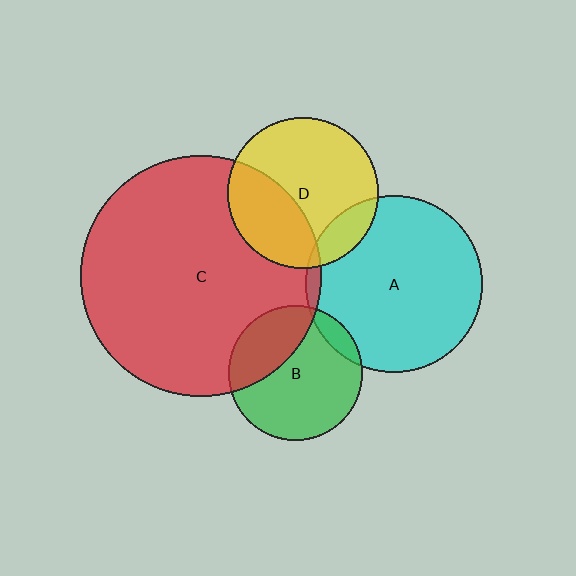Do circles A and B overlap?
Yes.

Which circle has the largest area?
Circle C (red).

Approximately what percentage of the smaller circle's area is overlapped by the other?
Approximately 10%.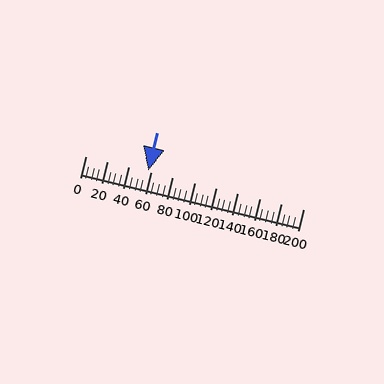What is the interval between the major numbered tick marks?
The major tick marks are spaced 20 units apart.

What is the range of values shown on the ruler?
The ruler shows values from 0 to 200.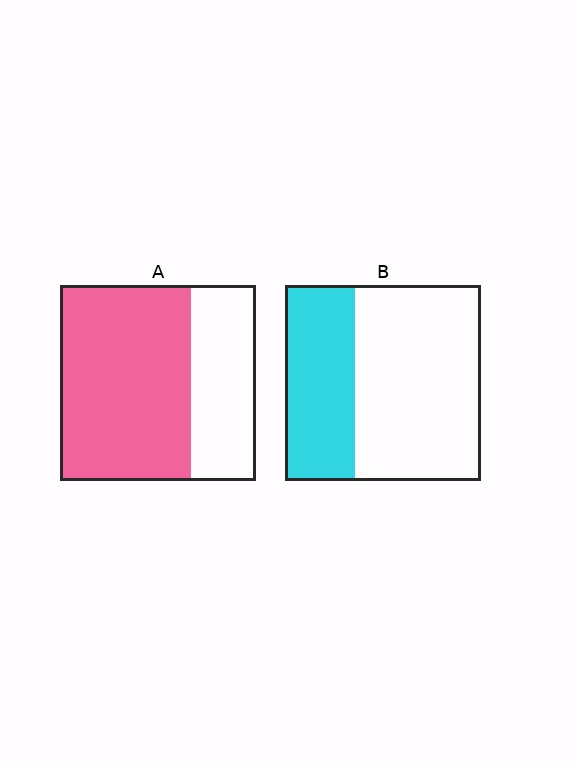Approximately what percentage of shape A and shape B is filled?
A is approximately 65% and B is approximately 35%.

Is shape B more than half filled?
No.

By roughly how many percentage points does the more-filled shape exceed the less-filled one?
By roughly 30 percentage points (A over B).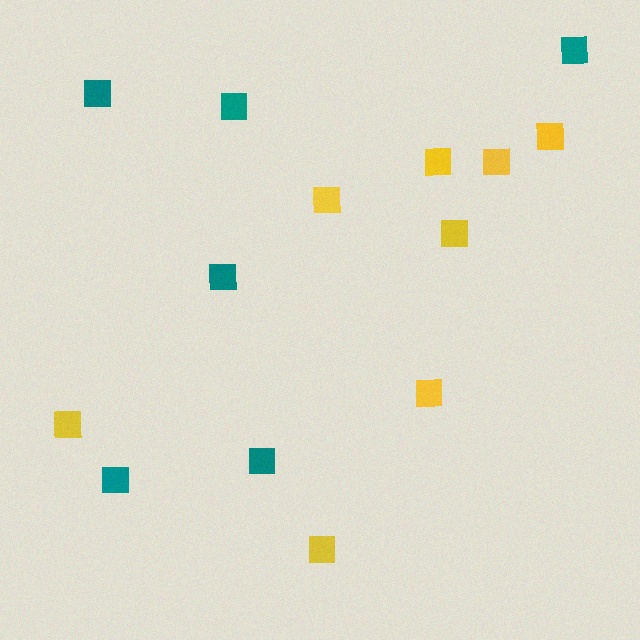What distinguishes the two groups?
There are 2 groups: one group of teal squares (6) and one group of yellow squares (8).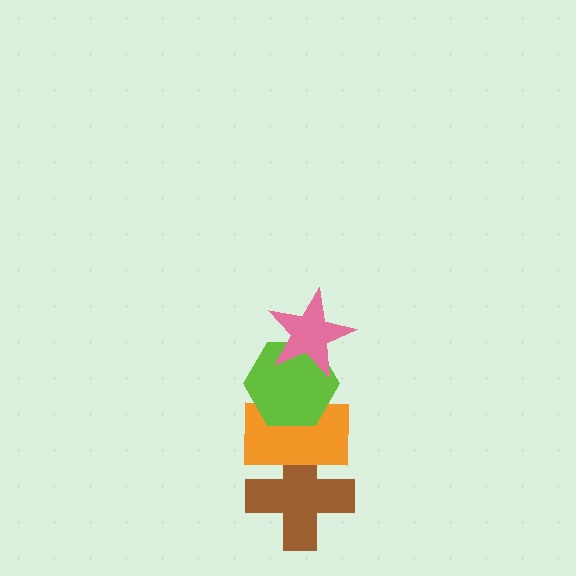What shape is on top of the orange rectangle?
The lime hexagon is on top of the orange rectangle.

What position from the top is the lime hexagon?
The lime hexagon is 2nd from the top.